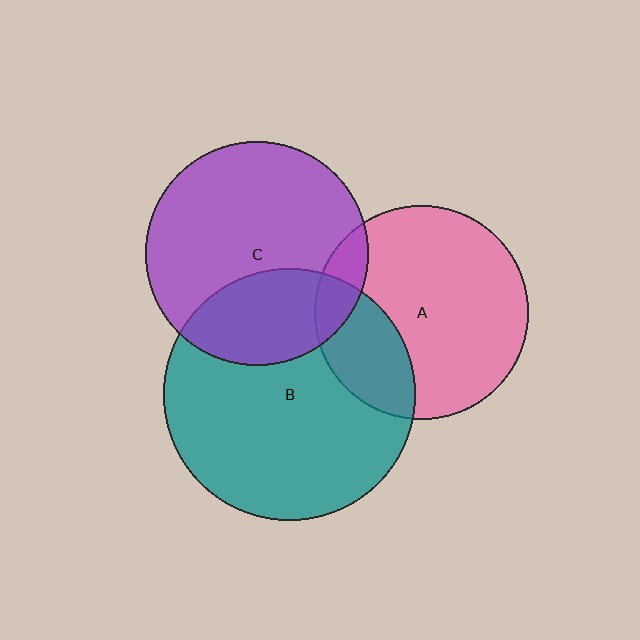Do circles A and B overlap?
Yes.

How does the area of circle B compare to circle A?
Approximately 1.4 times.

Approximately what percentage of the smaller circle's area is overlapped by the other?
Approximately 25%.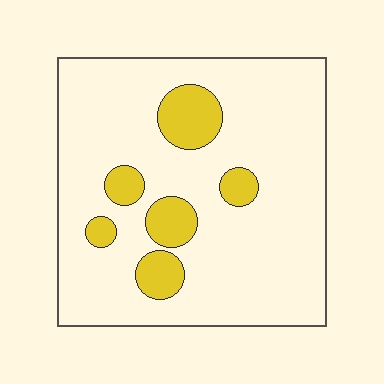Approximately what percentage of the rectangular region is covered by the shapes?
Approximately 15%.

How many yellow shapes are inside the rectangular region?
6.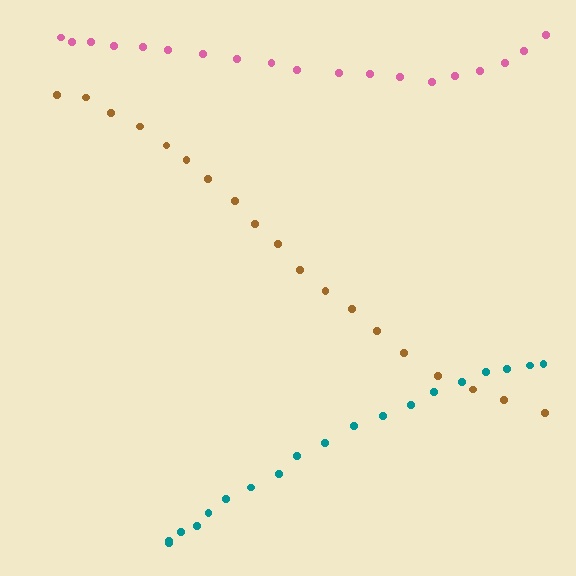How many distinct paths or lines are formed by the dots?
There are 3 distinct paths.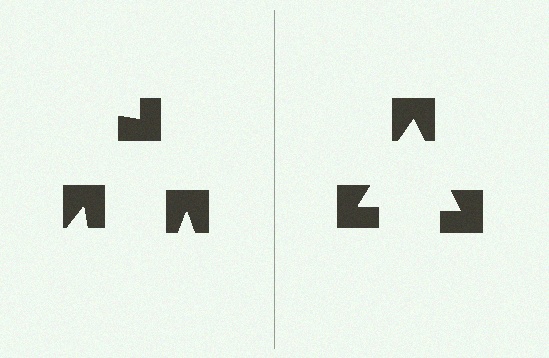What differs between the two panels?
The notched squares are positioned identically on both sides; only the wedge orientations differ. On the right they align to a triangle; on the left they are misaligned.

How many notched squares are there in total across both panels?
6 — 3 on each side.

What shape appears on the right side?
An illusory triangle.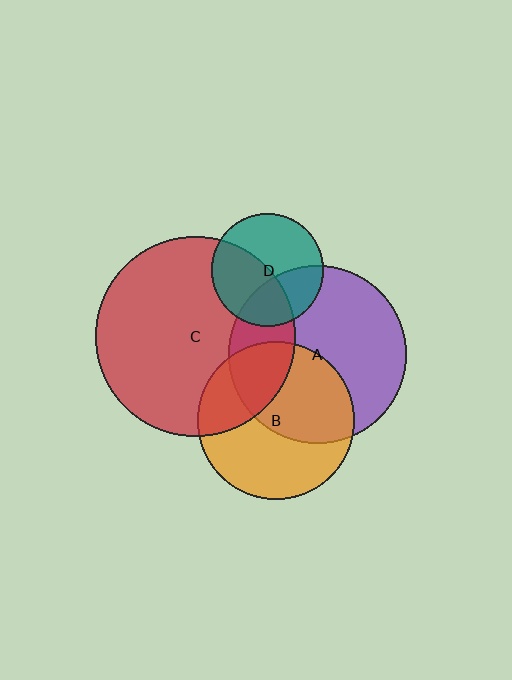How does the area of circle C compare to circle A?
Approximately 1.3 times.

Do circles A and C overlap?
Yes.